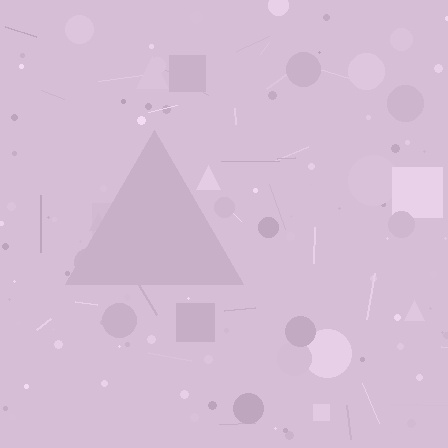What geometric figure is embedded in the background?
A triangle is embedded in the background.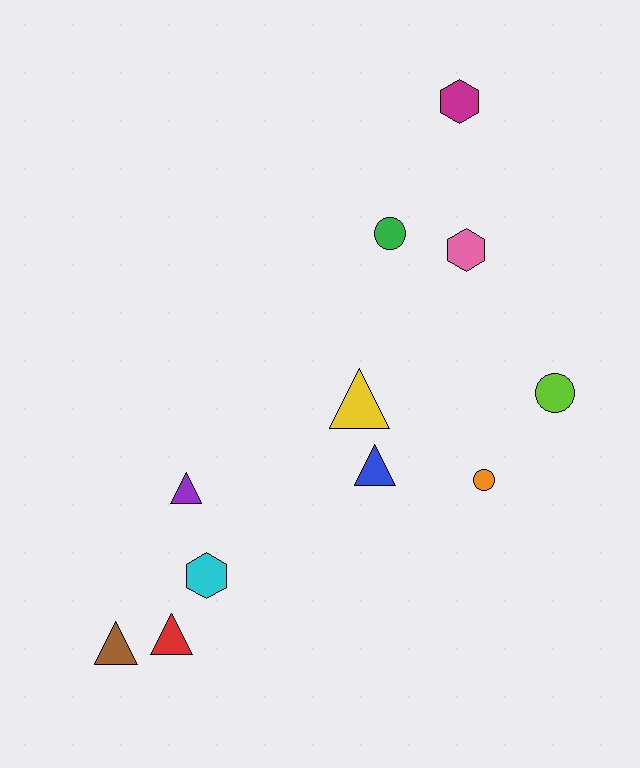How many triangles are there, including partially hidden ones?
There are 5 triangles.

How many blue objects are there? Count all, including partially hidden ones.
There is 1 blue object.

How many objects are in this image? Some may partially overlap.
There are 11 objects.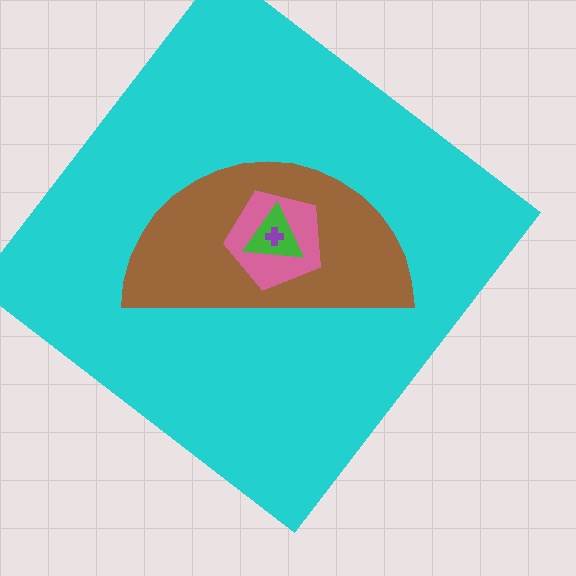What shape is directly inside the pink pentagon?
The green triangle.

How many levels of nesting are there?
5.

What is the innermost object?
The purple cross.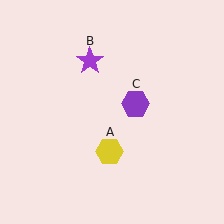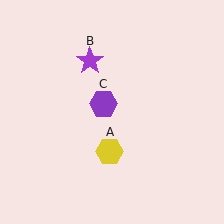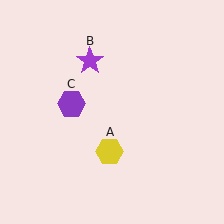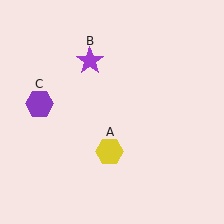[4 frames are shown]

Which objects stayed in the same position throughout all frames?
Yellow hexagon (object A) and purple star (object B) remained stationary.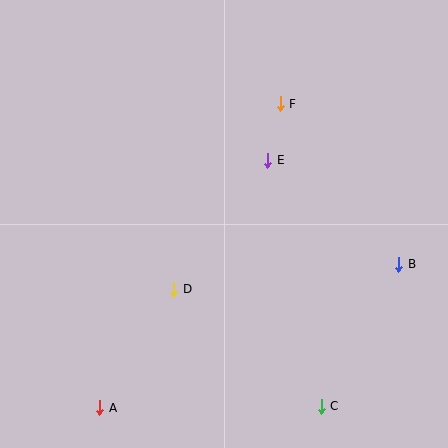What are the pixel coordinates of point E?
Point E is at (268, 160).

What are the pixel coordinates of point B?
Point B is at (399, 264).